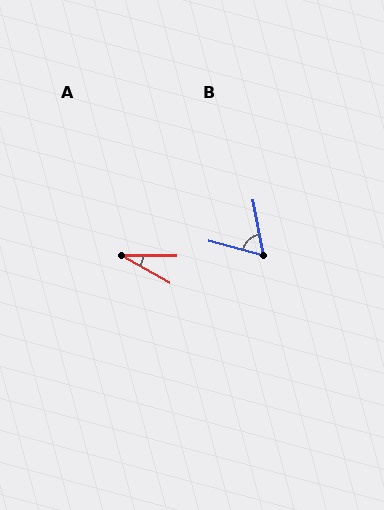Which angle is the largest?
B, at approximately 64 degrees.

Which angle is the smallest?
A, at approximately 29 degrees.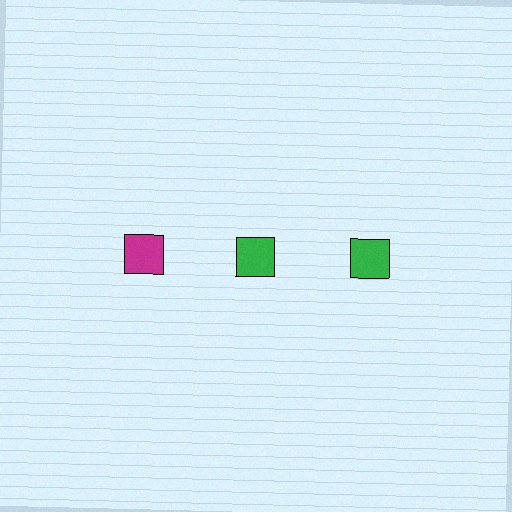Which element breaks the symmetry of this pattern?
The magenta square in the top row, leftmost column breaks the symmetry. All other shapes are green squares.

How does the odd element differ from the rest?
It has a different color: magenta instead of green.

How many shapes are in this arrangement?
There are 3 shapes arranged in a grid pattern.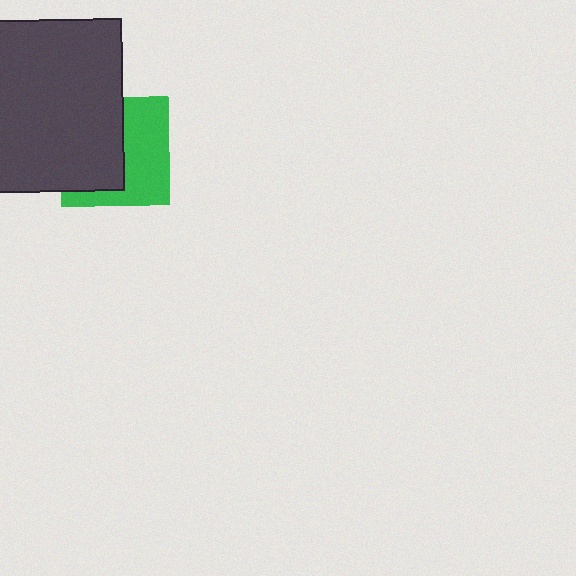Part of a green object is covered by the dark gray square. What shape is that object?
It is a square.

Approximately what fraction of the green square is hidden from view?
Roughly 51% of the green square is hidden behind the dark gray square.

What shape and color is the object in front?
The object in front is a dark gray square.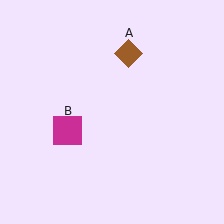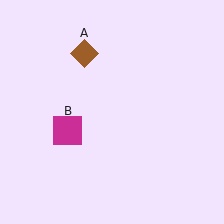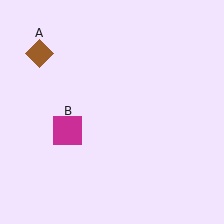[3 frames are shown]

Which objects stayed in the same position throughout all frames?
Magenta square (object B) remained stationary.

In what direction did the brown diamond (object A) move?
The brown diamond (object A) moved left.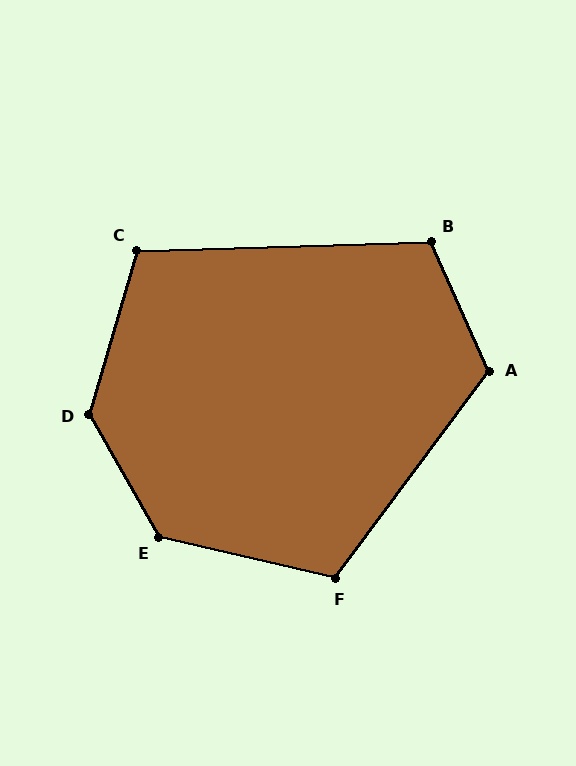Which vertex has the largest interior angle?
D, at approximately 135 degrees.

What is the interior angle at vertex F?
Approximately 113 degrees (obtuse).